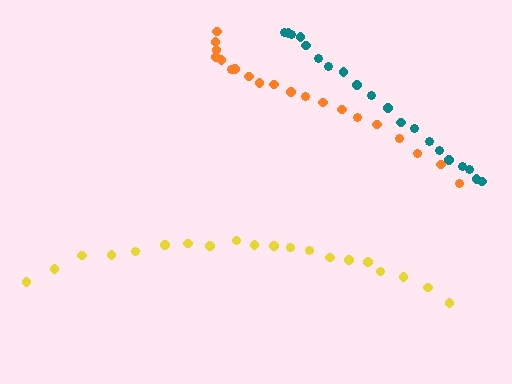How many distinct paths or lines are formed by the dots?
There are 3 distinct paths.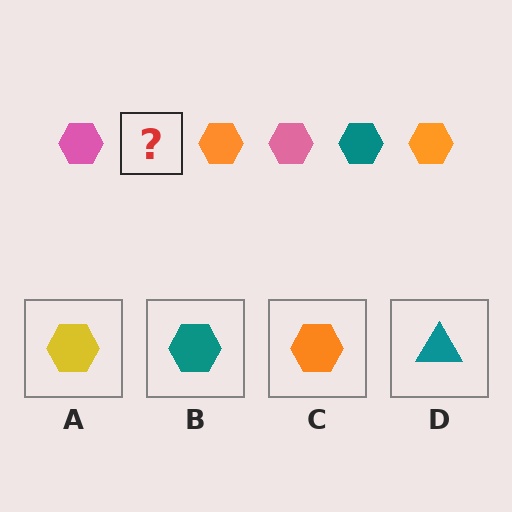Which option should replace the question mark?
Option B.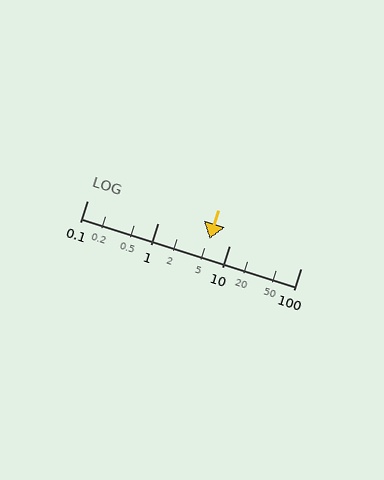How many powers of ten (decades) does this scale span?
The scale spans 3 decades, from 0.1 to 100.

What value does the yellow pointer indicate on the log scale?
The pointer indicates approximately 5.2.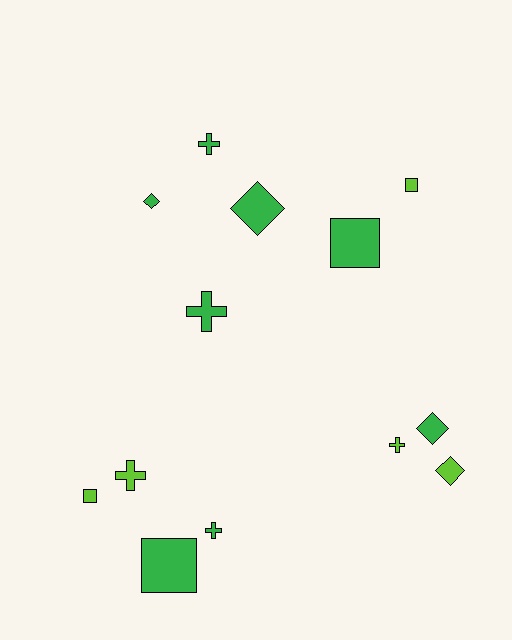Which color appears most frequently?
Green, with 8 objects.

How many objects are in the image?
There are 13 objects.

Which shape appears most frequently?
Cross, with 5 objects.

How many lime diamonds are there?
There is 1 lime diamond.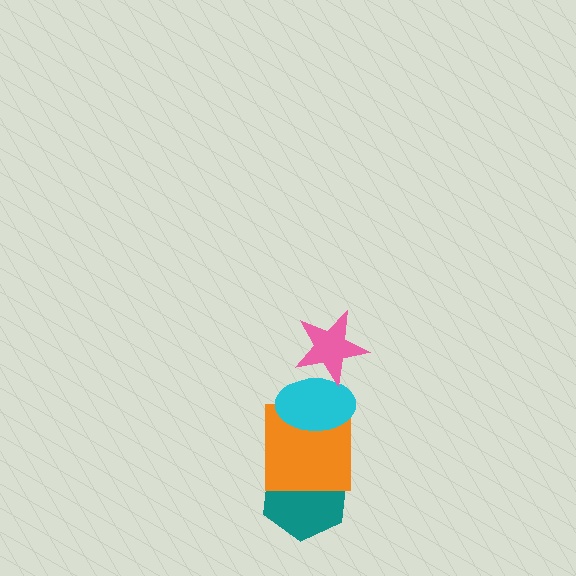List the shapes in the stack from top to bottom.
From top to bottom: the pink star, the cyan ellipse, the orange square, the teal hexagon.